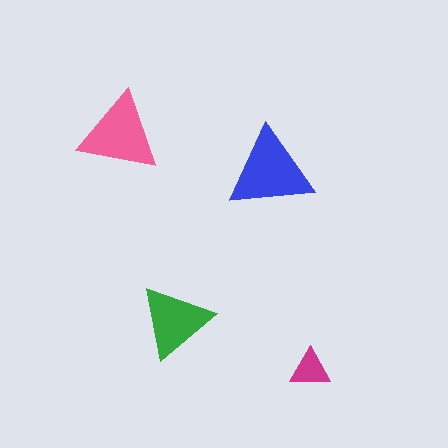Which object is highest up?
The pink triangle is topmost.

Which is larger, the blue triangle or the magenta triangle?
The blue one.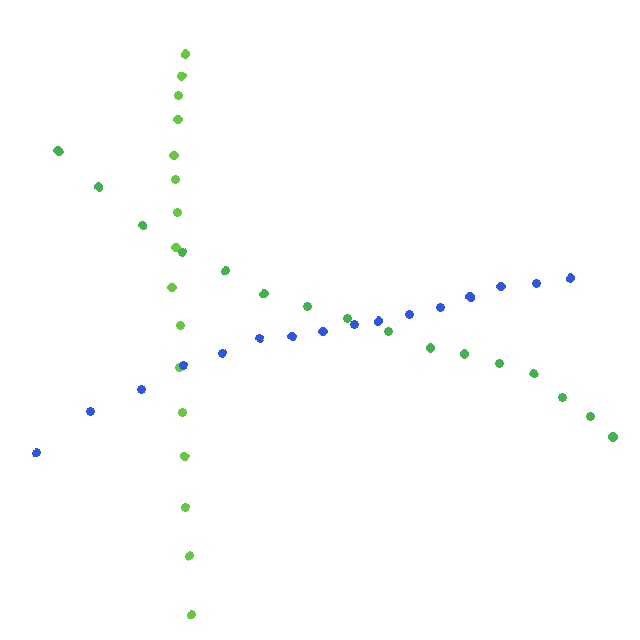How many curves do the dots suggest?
There are 3 distinct paths.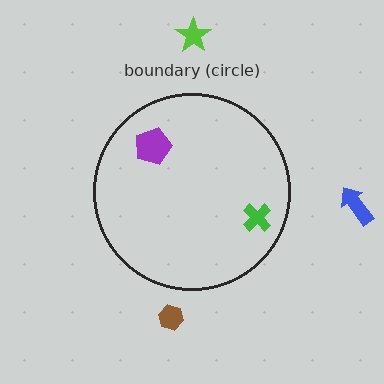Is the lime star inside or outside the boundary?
Outside.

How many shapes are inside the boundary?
2 inside, 3 outside.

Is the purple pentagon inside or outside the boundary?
Inside.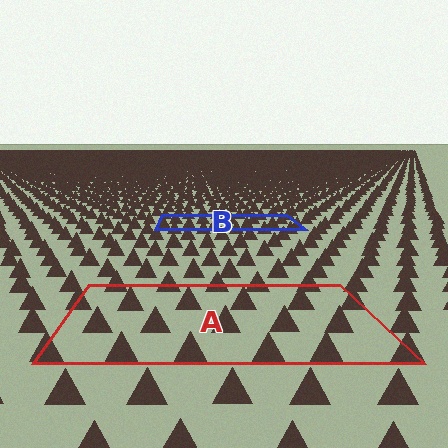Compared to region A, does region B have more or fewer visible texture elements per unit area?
Region B has more texture elements per unit area — they are packed more densely because it is farther away.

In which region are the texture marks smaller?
The texture marks are smaller in region B, because it is farther away.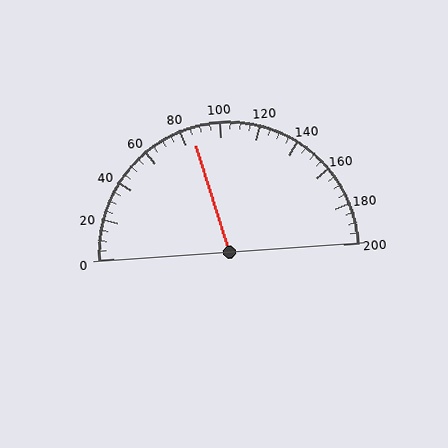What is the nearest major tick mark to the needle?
The nearest major tick mark is 80.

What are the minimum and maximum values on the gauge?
The gauge ranges from 0 to 200.